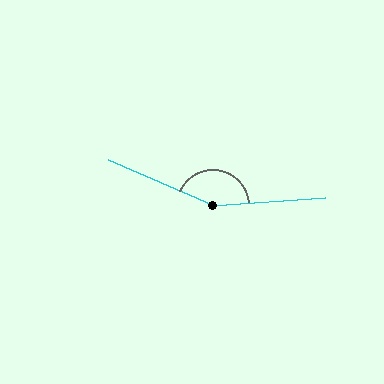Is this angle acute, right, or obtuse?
It is obtuse.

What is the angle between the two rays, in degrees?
Approximately 152 degrees.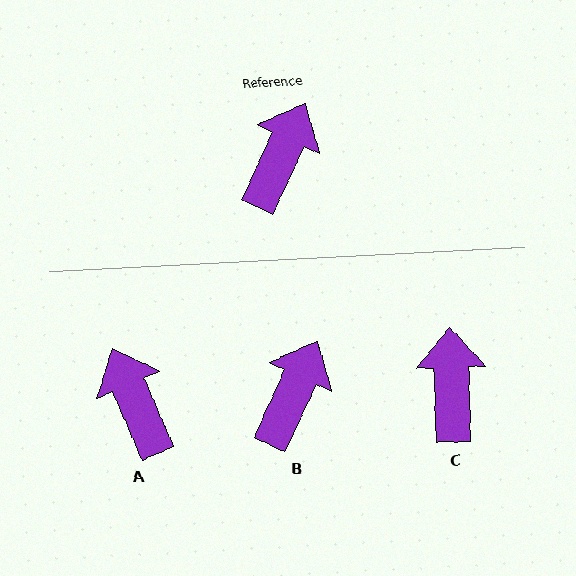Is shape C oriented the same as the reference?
No, it is off by about 27 degrees.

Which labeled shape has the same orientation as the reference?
B.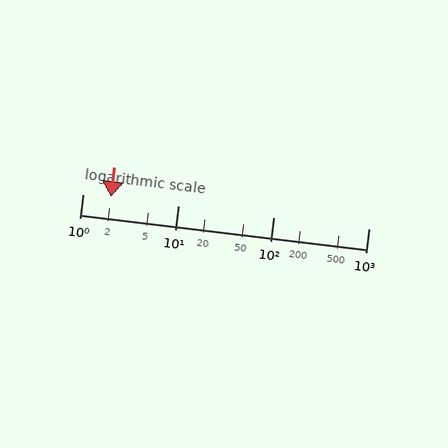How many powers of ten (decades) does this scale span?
The scale spans 3 decades, from 1 to 1000.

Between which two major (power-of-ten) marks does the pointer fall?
The pointer is between 1 and 10.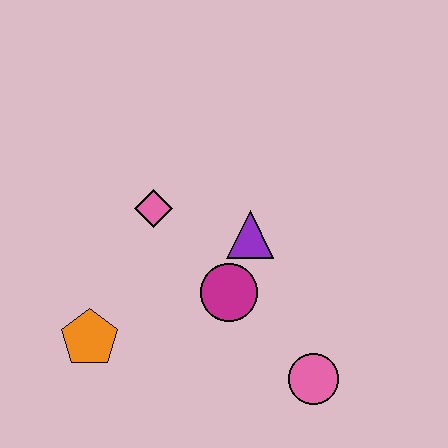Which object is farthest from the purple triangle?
The orange pentagon is farthest from the purple triangle.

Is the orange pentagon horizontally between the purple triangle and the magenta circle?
No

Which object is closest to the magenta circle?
The purple triangle is closest to the magenta circle.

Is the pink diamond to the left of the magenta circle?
Yes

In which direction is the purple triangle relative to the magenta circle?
The purple triangle is above the magenta circle.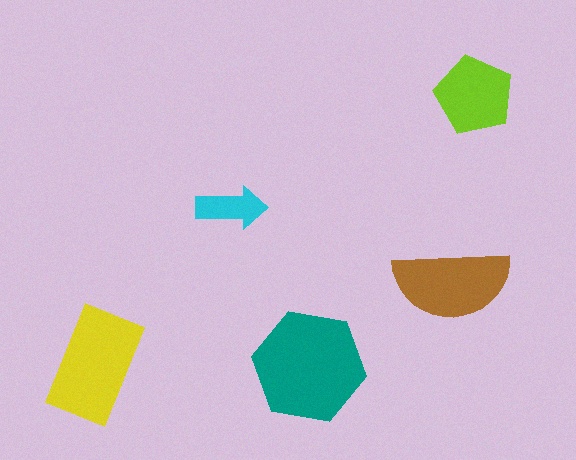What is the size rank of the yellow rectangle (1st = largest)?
2nd.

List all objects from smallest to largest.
The cyan arrow, the lime pentagon, the brown semicircle, the yellow rectangle, the teal hexagon.